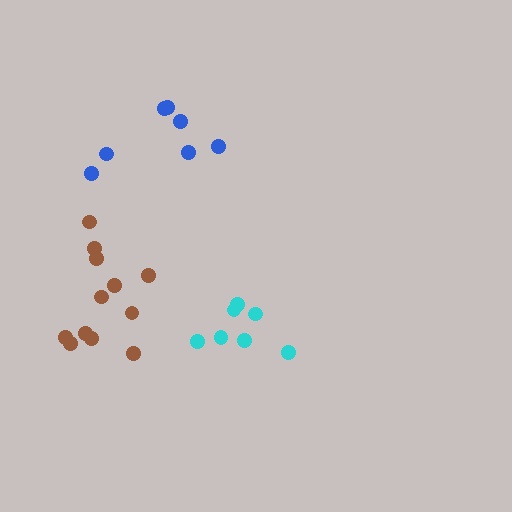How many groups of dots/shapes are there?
There are 3 groups.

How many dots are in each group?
Group 1: 7 dots, Group 2: 12 dots, Group 3: 7 dots (26 total).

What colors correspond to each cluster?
The clusters are colored: blue, brown, cyan.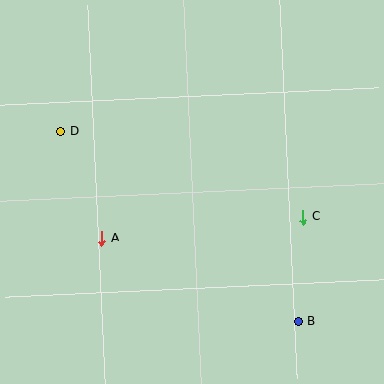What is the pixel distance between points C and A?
The distance between C and A is 202 pixels.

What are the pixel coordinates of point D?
Point D is at (61, 132).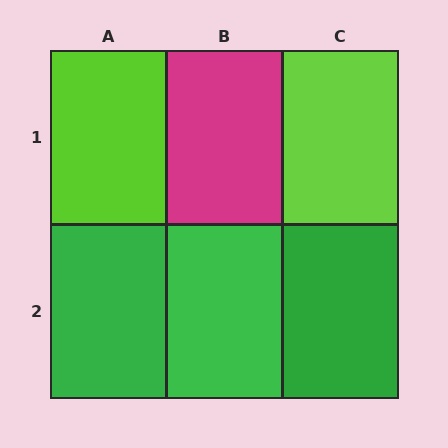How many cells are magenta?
1 cell is magenta.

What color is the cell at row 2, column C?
Green.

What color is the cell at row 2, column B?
Green.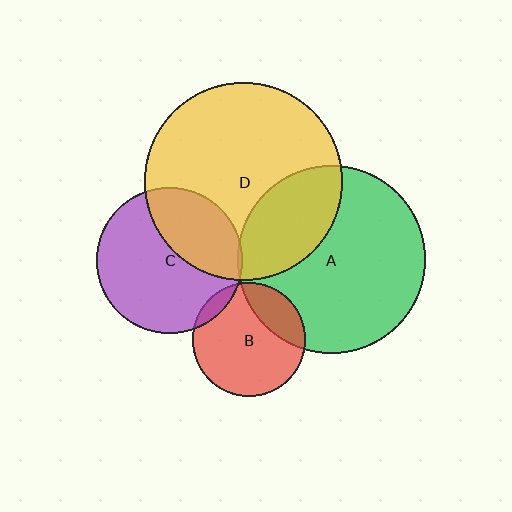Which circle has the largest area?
Circle D (yellow).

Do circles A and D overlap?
Yes.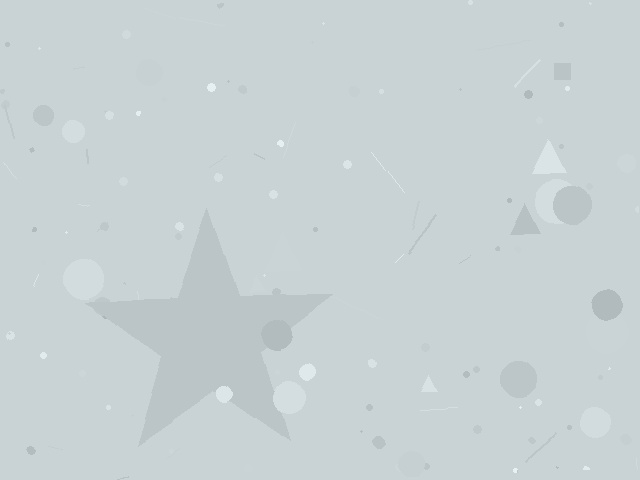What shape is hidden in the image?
A star is hidden in the image.